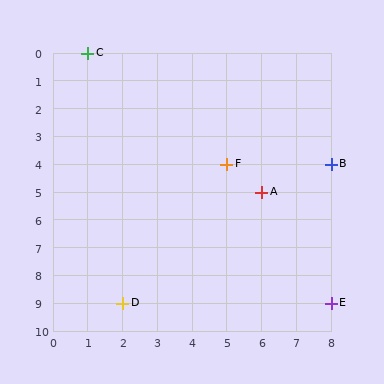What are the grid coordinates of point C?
Point C is at grid coordinates (1, 0).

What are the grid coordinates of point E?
Point E is at grid coordinates (8, 9).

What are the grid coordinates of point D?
Point D is at grid coordinates (2, 9).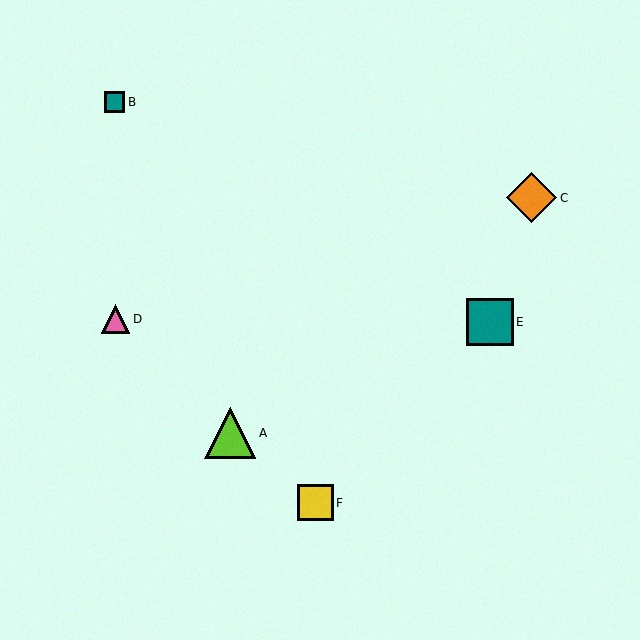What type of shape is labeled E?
Shape E is a teal square.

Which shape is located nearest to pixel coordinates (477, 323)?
The teal square (labeled E) at (490, 322) is nearest to that location.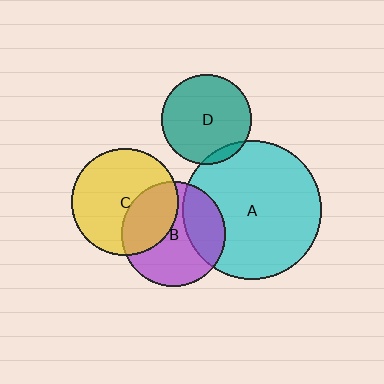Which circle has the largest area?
Circle A (cyan).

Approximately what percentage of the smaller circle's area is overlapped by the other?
Approximately 30%.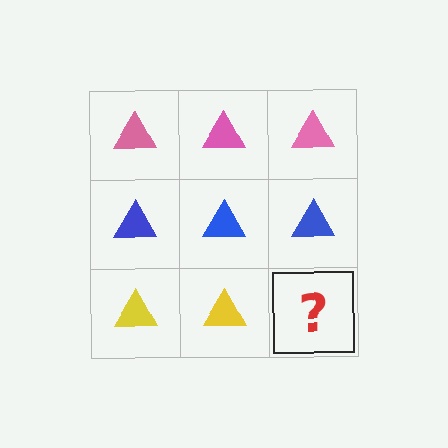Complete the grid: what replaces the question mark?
The question mark should be replaced with a yellow triangle.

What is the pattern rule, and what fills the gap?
The rule is that each row has a consistent color. The gap should be filled with a yellow triangle.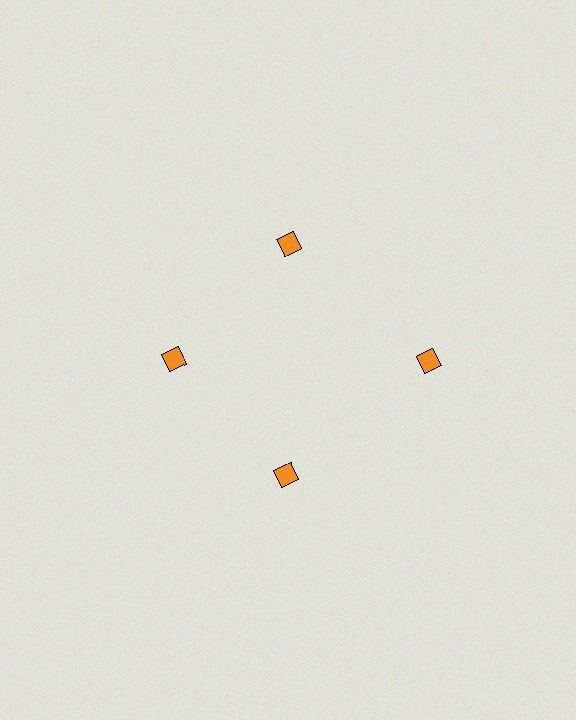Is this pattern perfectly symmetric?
No. The 4 orange diamonds are arranged in a ring, but one element near the 3 o'clock position is pushed outward from the center, breaking the 4-fold rotational symmetry.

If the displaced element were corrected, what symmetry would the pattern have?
It would have 4-fold rotational symmetry — the pattern would map onto itself every 90 degrees.